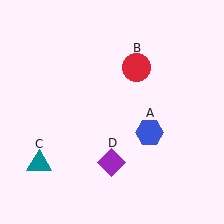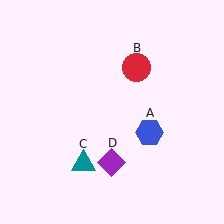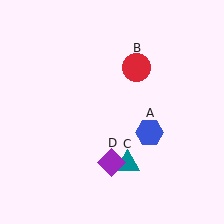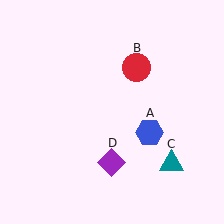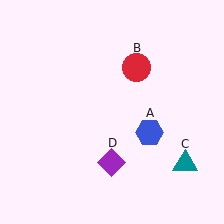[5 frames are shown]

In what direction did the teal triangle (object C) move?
The teal triangle (object C) moved right.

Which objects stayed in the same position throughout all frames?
Blue hexagon (object A) and red circle (object B) and purple diamond (object D) remained stationary.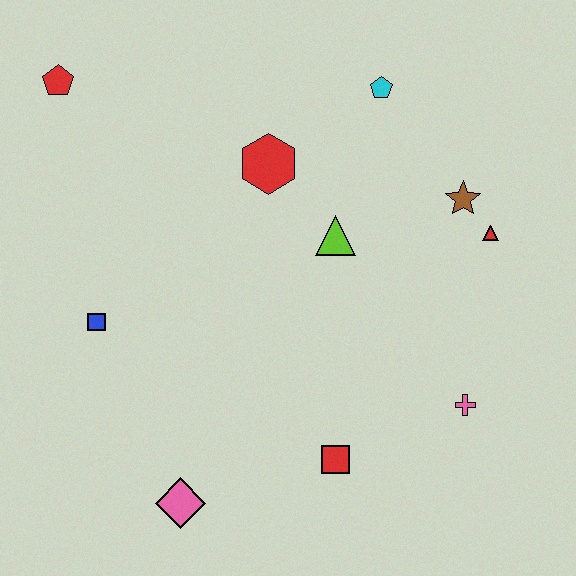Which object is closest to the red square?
The pink cross is closest to the red square.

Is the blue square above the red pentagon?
No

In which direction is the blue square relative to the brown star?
The blue square is to the left of the brown star.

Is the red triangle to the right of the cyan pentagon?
Yes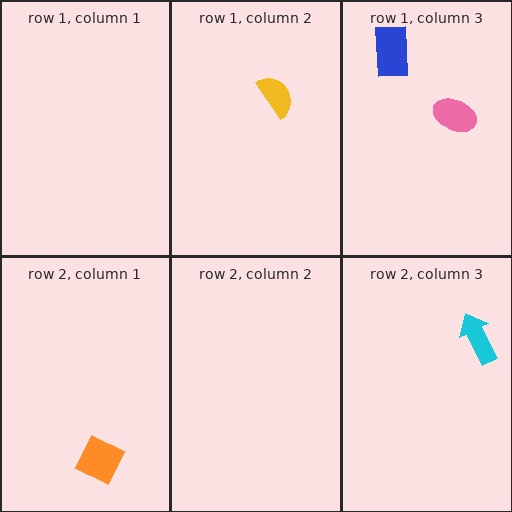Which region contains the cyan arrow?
The row 2, column 3 region.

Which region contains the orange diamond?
The row 2, column 1 region.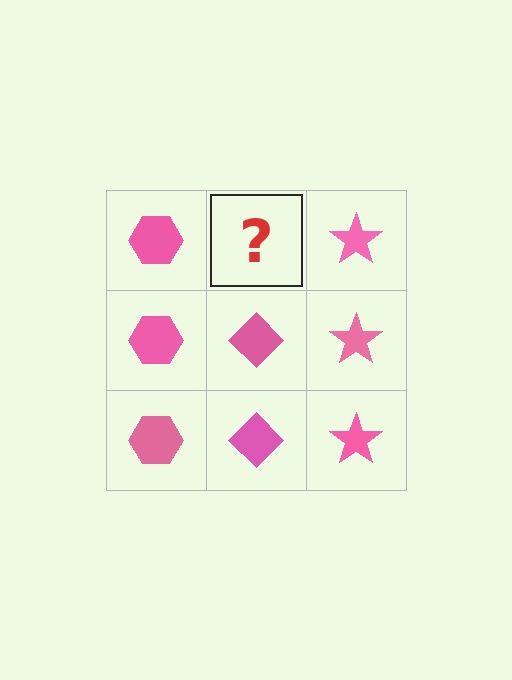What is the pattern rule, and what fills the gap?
The rule is that each column has a consistent shape. The gap should be filled with a pink diamond.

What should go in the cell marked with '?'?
The missing cell should contain a pink diamond.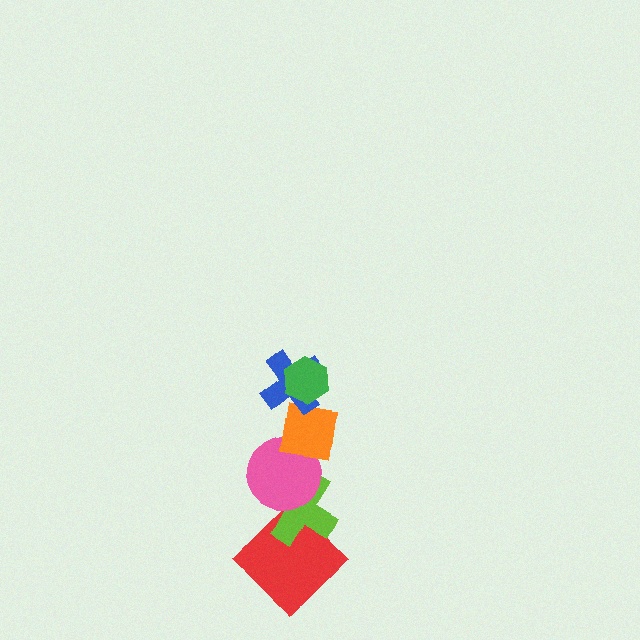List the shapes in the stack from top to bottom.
From top to bottom: the green hexagon, the blue cross, the orange square, the pink circle, the lime cross, the red diamond.